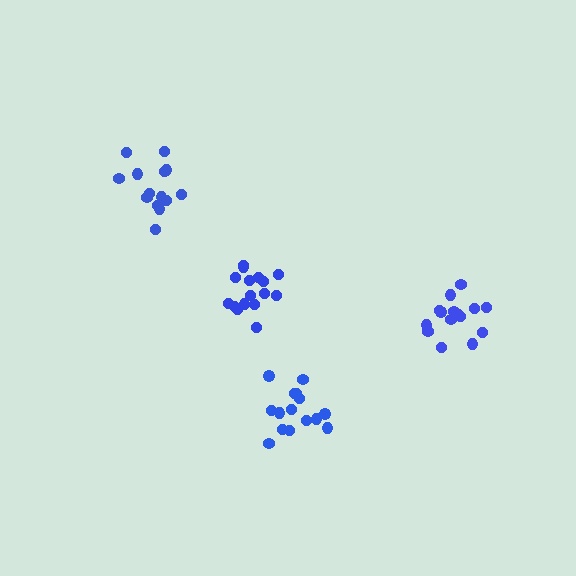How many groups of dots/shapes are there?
There are 4 groups.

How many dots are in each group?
Group 1: 16 dots, Group 2: 15 dots, Group 3: 14 dots, Group 4: 15 dots (60 total).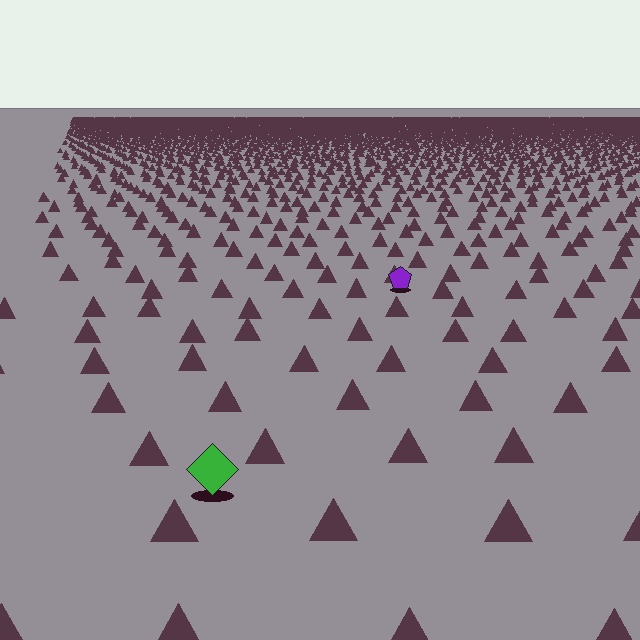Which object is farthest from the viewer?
The purple pentagon is farthest from the viewer. It appears smaller and the ground texture around it is denser.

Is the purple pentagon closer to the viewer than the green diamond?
No. The green diamond is closer — you can tell from the texture gradient: the ground texture is coarser near it.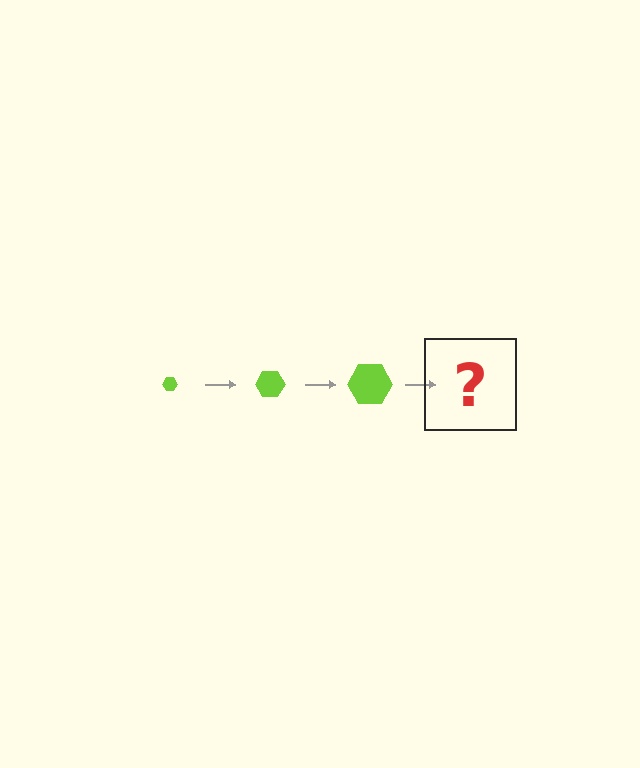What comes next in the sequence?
The next element should be a lime hexagon, larger than the previous one.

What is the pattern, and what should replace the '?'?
The pattern is that the hexagon gets progressively larger each step. The '?' should be a lime hexagon, larger than the previous one.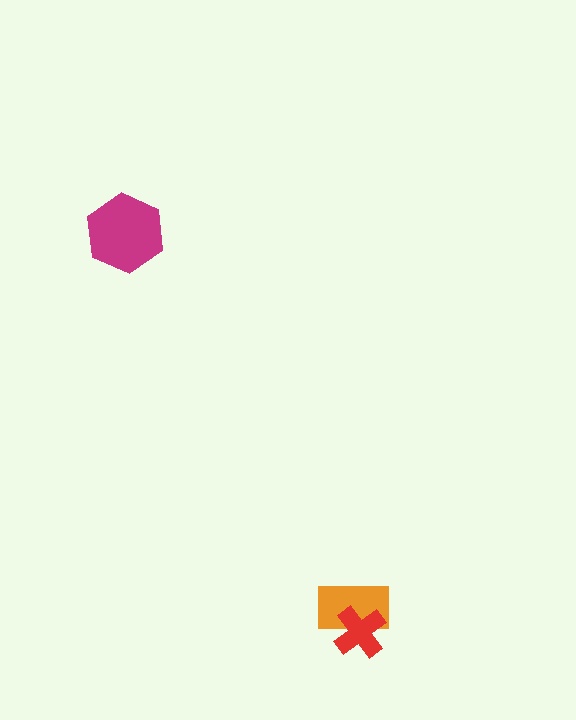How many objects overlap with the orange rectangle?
1 object overlaps with the orange rectangle.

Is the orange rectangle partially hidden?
Yes, it is partially covered by another shape.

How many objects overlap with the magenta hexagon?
0 objects overlap with the magenta hexagon.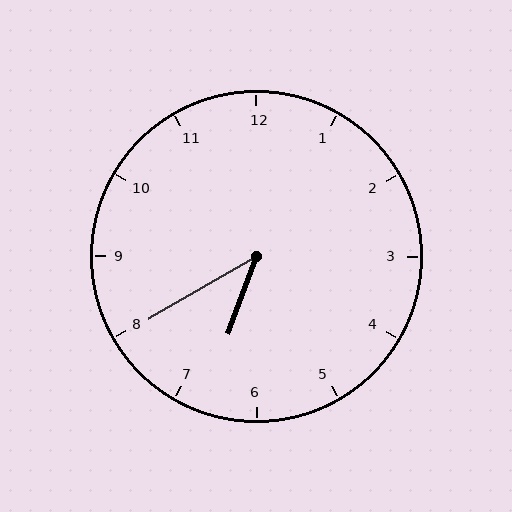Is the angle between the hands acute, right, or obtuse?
It is acute.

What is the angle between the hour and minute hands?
Approximately 40 degrees.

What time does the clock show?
6:40.